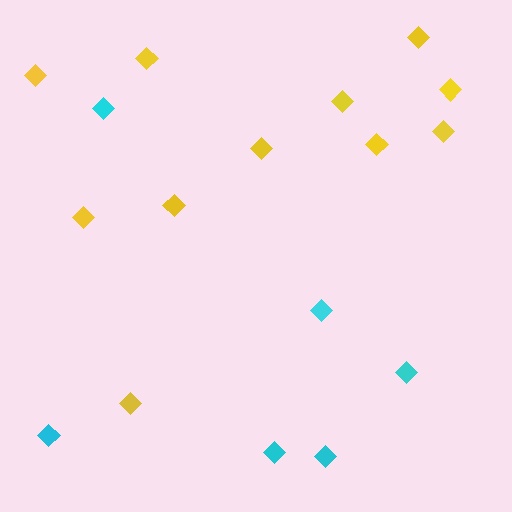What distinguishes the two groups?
There are 2 groups: one group of cyan diamonds (6) and one group of yellow diamonds (11).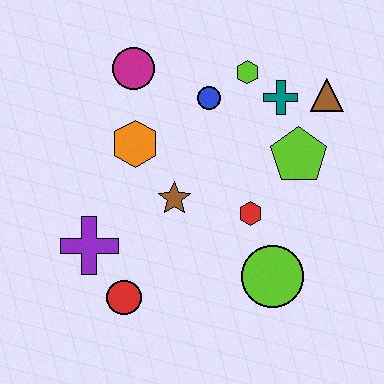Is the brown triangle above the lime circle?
Yes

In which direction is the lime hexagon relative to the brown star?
The lime hexagon is above the brown star.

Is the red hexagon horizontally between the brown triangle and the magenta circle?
Yes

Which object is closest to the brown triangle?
The teal cross is closest to the brown triangle.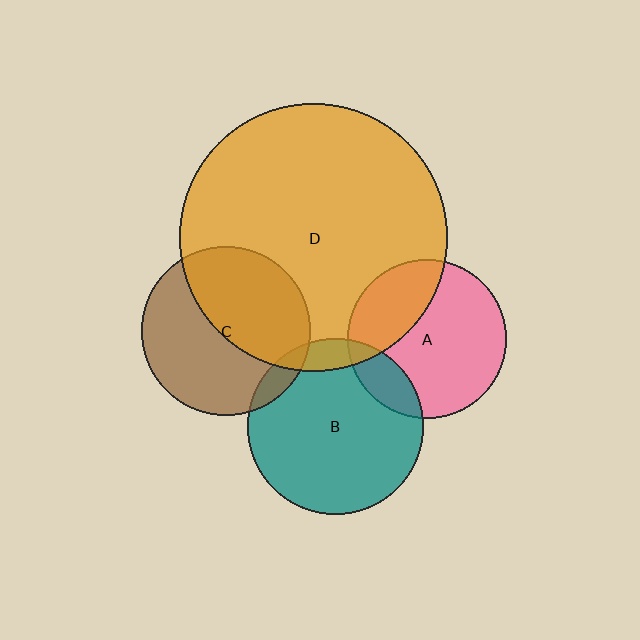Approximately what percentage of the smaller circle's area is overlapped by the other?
Approximately 10%.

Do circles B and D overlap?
Yes.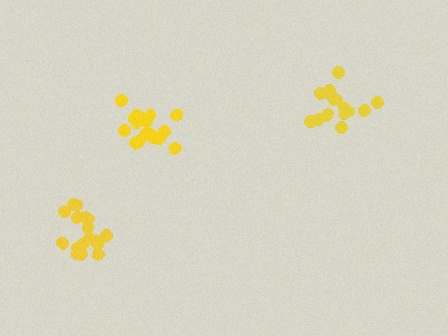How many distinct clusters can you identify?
There are 3 distinct clusters.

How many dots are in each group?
Group 1: 17 dots, Group 2: 17 dots, Group 3: 16 dots (50 total).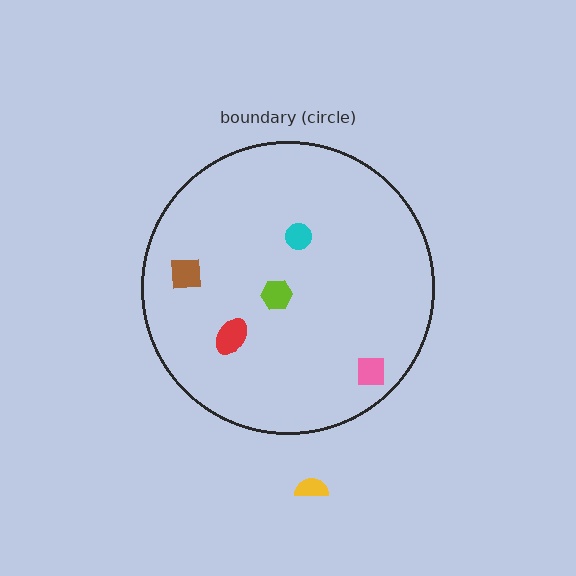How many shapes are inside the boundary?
5 inside, 1 outside.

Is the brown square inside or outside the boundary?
Inside.